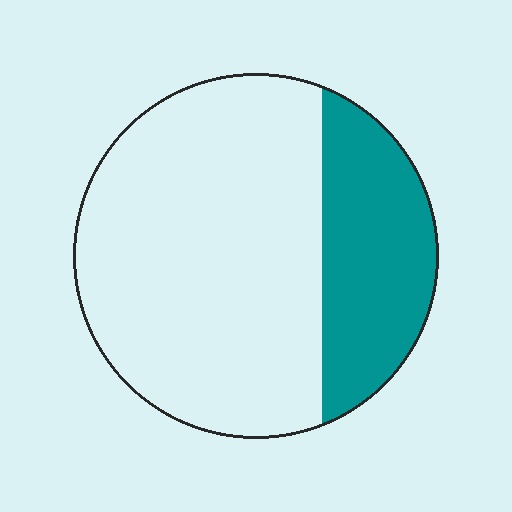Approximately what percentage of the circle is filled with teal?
Approximately 30%.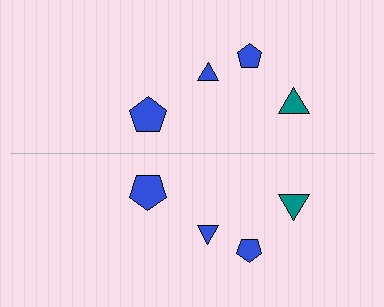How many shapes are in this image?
There are 8 shapes in this image.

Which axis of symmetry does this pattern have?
The pattern has a horizontal axis of symmetry running through the center of the image.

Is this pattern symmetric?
Yes, this pattern has bilateral (reflection) symmetry.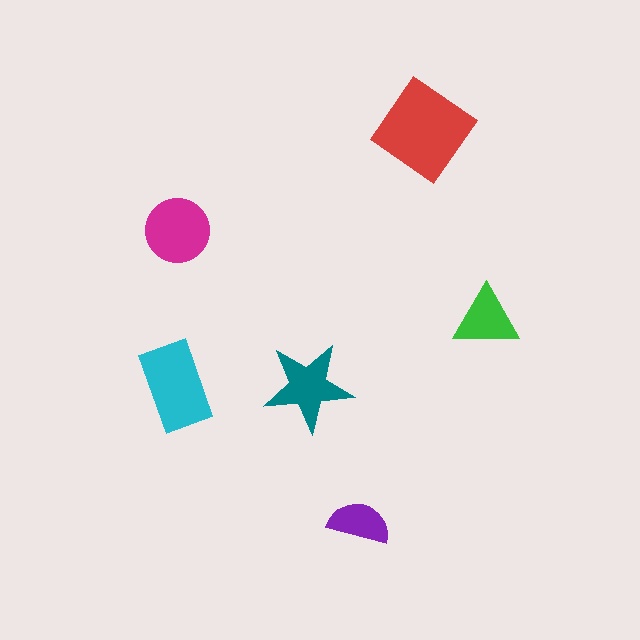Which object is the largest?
The red diamond.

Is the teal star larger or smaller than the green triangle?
Larger.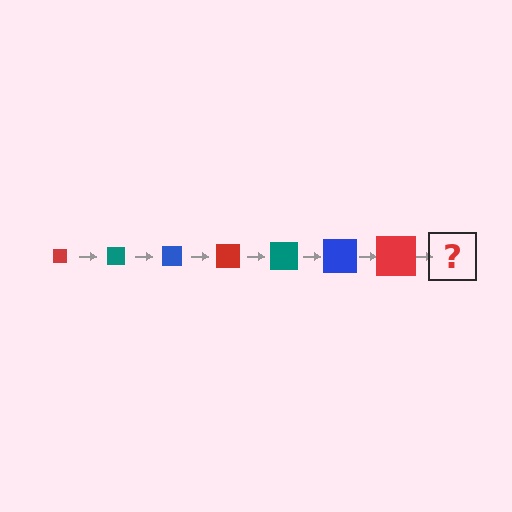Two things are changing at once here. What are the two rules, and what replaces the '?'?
The two rules are that the square grows larger each step and the color cycles through red, teal, and blue. The '?' should be a teal square, larger than the previous one.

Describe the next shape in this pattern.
It should be a teal square, larger than the previous one.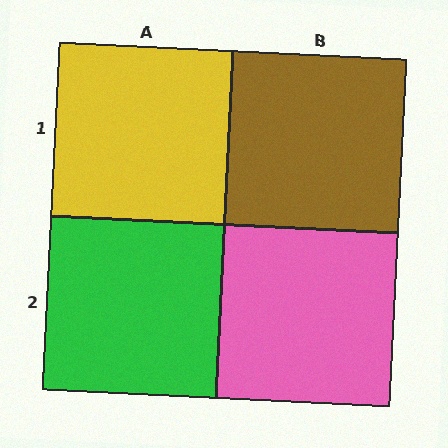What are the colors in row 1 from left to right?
Yellow, brown.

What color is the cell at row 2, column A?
Green.